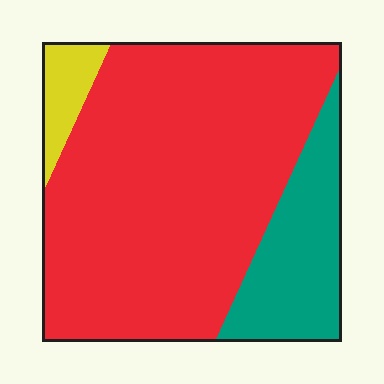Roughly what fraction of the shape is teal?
Teal covers 20% of the shape.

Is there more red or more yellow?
Red.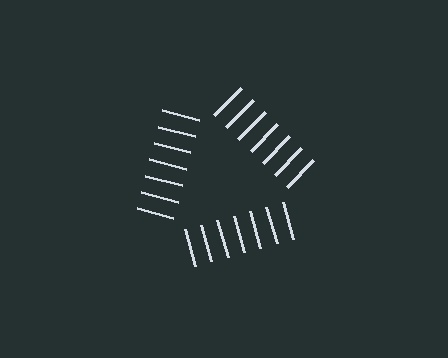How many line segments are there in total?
21 — 7 along each of the 3 edges.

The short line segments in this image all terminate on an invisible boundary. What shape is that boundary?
An illusory triangle — the line segments terminate on its edges but no continuous stroke is drawn.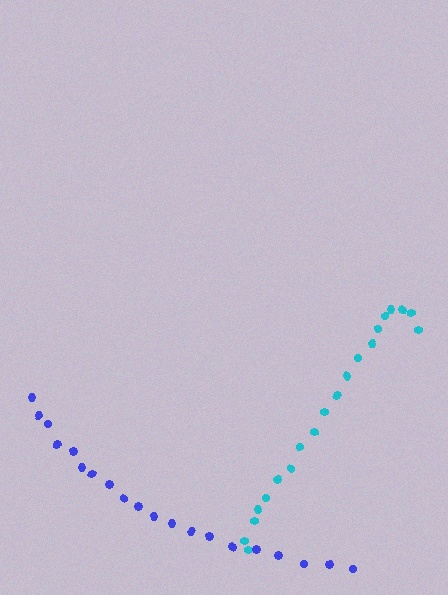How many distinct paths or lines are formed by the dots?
There are 2 distinct paths.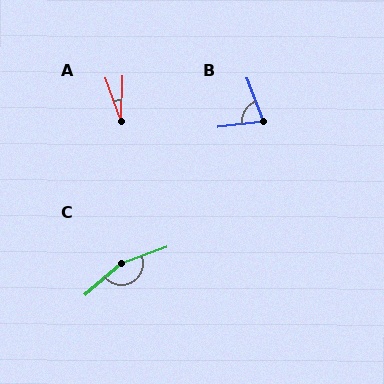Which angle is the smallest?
A, at approximately 21 degrees.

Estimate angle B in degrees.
Approximately 77 degrees.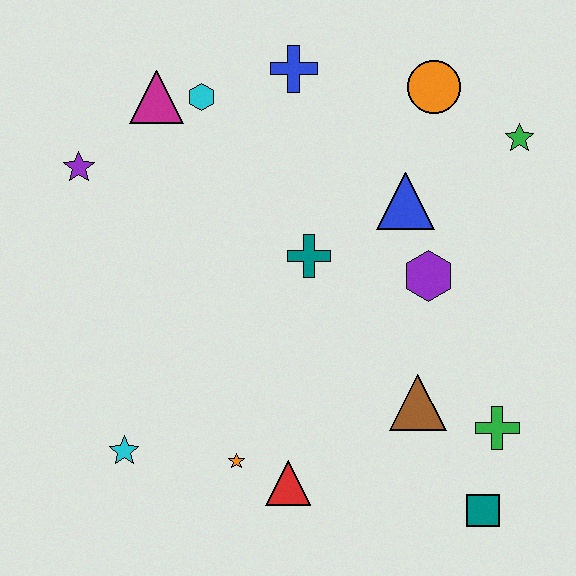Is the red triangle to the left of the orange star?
No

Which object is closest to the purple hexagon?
The blue triangle is closest to the purple hexagon.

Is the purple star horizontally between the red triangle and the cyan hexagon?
No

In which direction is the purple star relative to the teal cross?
The purple star is to the left of the teal cross.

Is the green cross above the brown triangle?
No